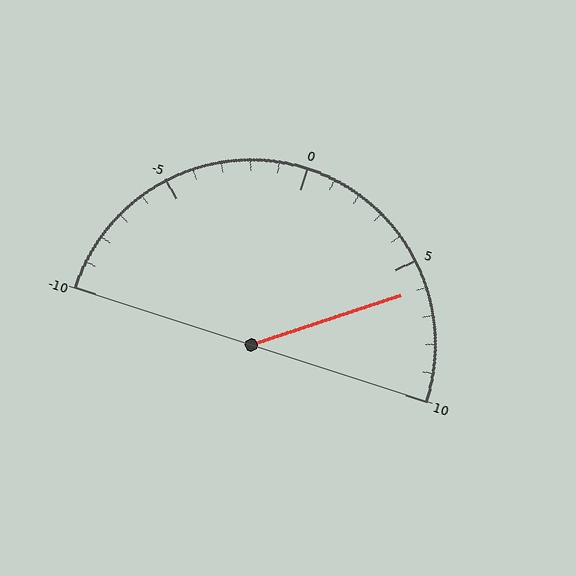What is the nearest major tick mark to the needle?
The nearest major tick mark is 5.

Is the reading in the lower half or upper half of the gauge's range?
The reading is in the upper half of the range (-10 to 10).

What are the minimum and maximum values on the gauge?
The gauge ranges from -10 to 10.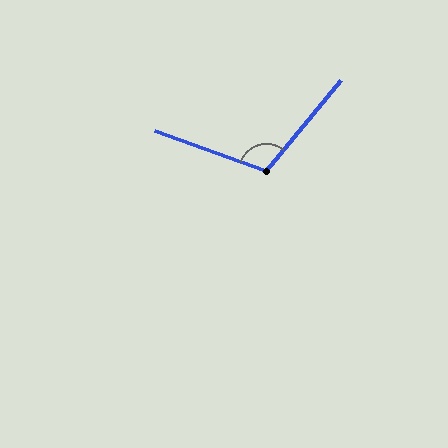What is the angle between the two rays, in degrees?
Approximately 109 degrees.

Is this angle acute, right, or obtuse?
It is obtuse.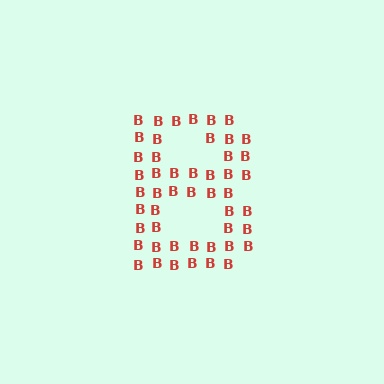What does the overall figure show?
The overall figure shows the letter B.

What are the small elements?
The small elements are letter B's.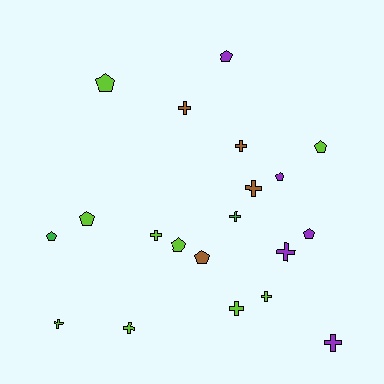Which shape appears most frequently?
Cross, with 11 objects.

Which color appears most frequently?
Lime, with 9 objects.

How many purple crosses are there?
There are 2 purple crosses.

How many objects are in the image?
There are 20 objects.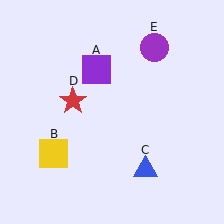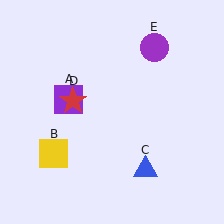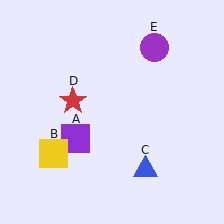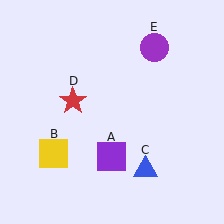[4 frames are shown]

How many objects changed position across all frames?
1 object changed position: purple square (object A).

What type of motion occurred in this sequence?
The purple square (object A) rotated counterclockwise around the center of the scene.